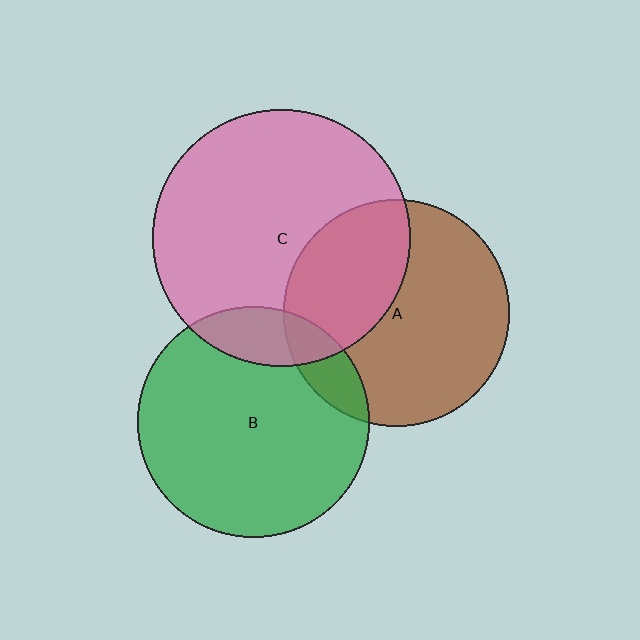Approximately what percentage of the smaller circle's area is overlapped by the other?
Approximately 35%.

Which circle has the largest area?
Circle C (pink).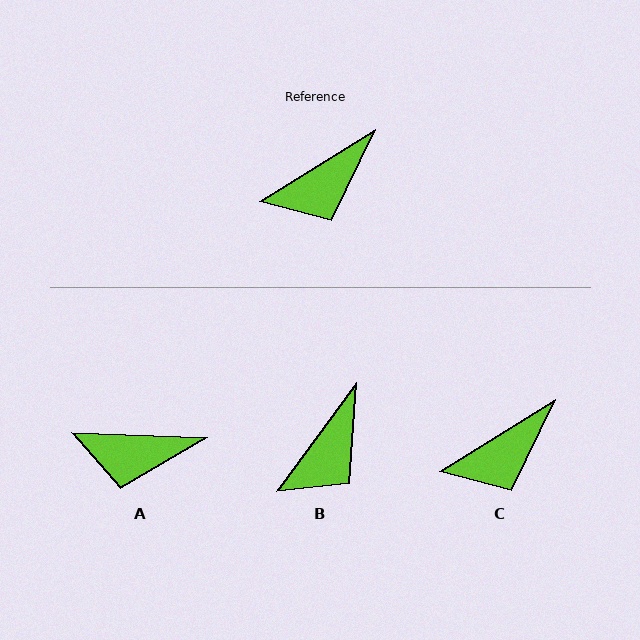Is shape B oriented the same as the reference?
No, it is off by about 22 degrees.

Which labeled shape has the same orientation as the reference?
C.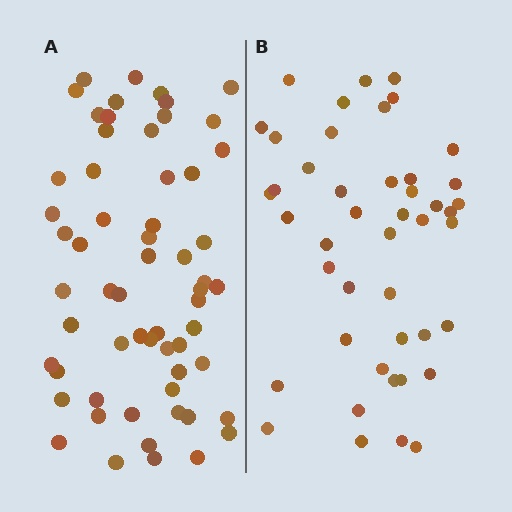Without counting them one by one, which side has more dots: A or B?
Region A (the left region) has more dots.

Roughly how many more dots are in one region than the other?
Region A has approximately 15 more dots than region B.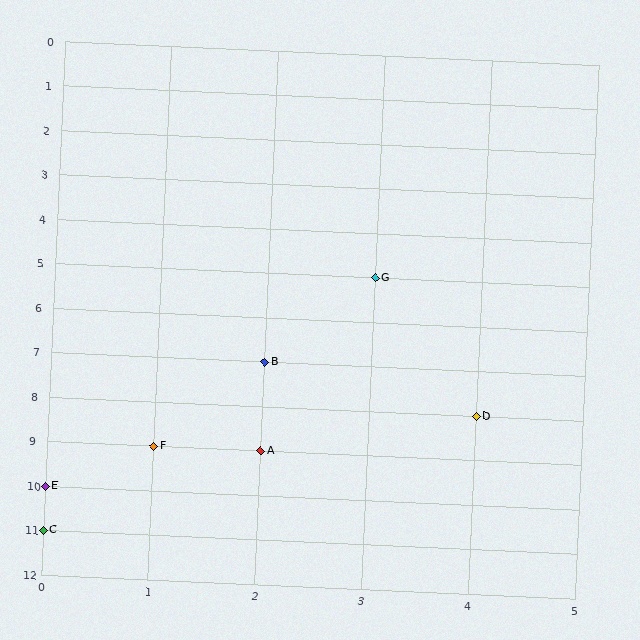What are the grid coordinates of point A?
Point A is at grid coordinates (2, 9).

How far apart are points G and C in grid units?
Points G and C are 3 columns and 6 rows apart (about 6.7 grid units diagonally).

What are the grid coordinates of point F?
Point F is at grid coordinates (1, 9).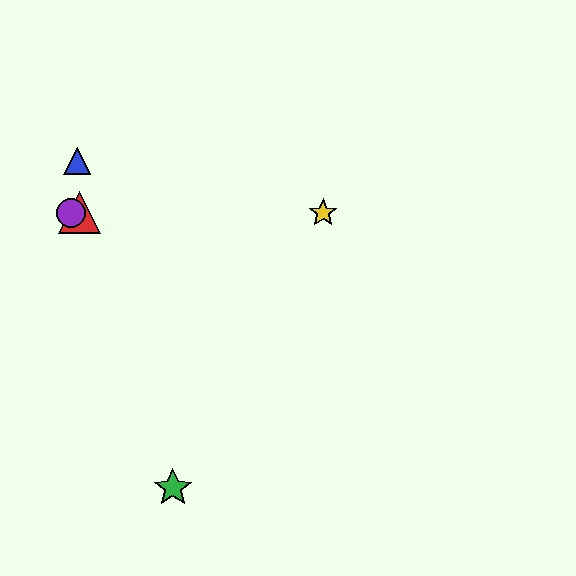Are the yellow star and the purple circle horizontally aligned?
Yes, both are at y≈213.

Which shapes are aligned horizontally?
The red triangle, the yellow star, the purple circle are aligned horizontally.